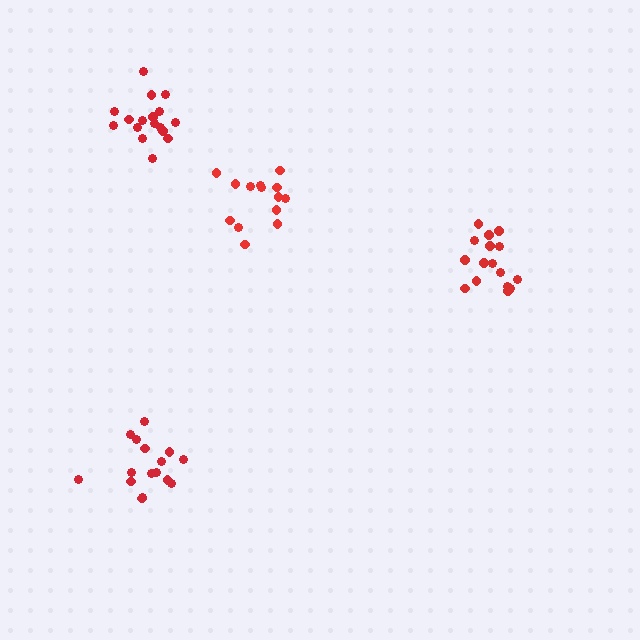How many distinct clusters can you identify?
There are 4 distinct clusters.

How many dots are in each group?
Group 1: 17 dots, Group 2: 16 dots, Group 3: 14 dots, Group 4: 16 dots (63 total).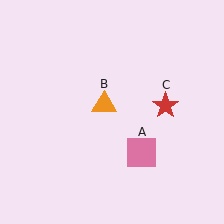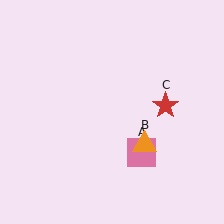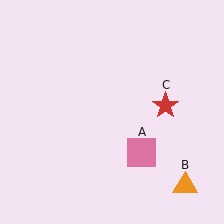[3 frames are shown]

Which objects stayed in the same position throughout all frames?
Pink square (object A) and red star (object C) remained stationary.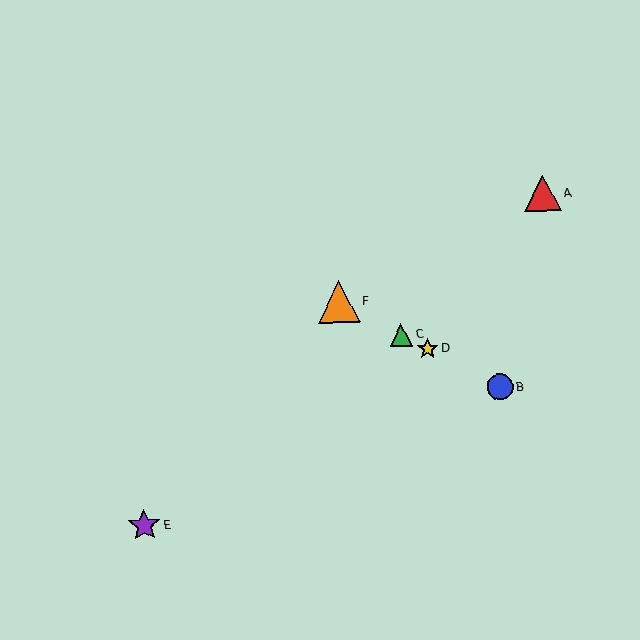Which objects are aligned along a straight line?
Objects B, C, D, F are aligned along a straight line.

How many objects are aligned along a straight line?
4 objects (B, C, D, F) are aligned along a straight line.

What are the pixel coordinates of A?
Object A is at (542, 193).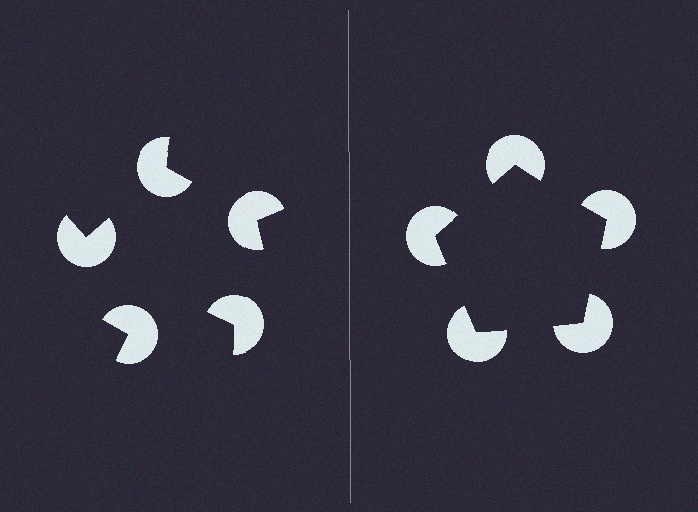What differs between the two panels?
The pac-man discs are positioned identically on both sides; only the wedge orientations differ. On the right they align to a pentagon; on the left they are misaligned.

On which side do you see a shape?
An illusory pentagon appears on the right side. On the left side the wedge cuts are rotated, so no coherent shape forms.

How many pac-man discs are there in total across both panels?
10 — 5 on each side.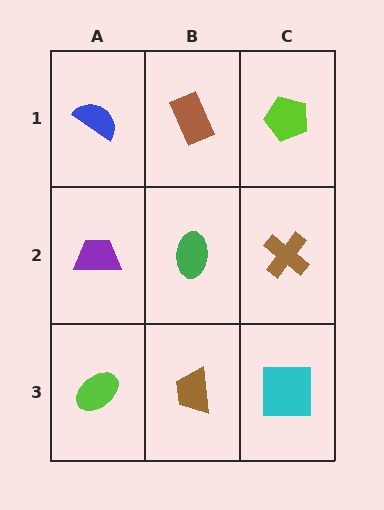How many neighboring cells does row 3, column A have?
2.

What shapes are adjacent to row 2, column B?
A brown rectangle (row 1, column B), a brown trapezoid (row 3, column B), a purple trapezoid (row 2, column A), a brown cross (row 2, column C).